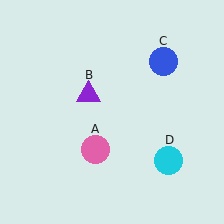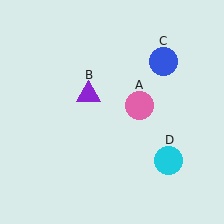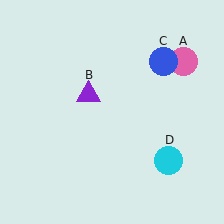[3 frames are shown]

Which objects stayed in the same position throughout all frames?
Purple triangle (object B) and blue circle (object C) and cyan circle (object D) remained stationary.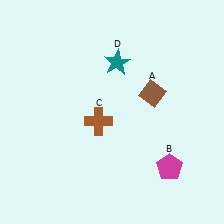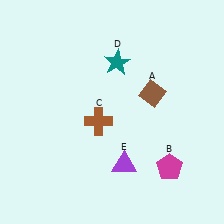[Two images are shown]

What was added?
A purple triangle (E) was added in Image 2.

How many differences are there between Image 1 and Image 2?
There is 1 difference between the two images.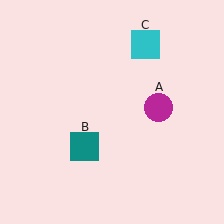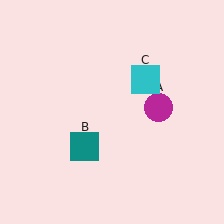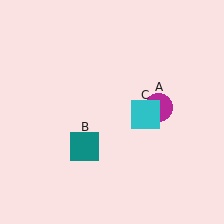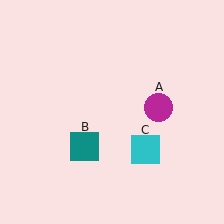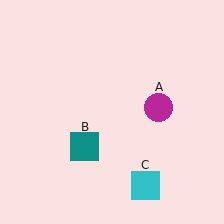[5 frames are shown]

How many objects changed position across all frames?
1 object changed position: cyan square (object C).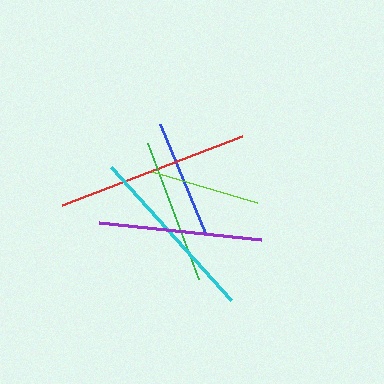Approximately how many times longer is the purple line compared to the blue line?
The purple line is approximately 1.4 times the length of the blue line.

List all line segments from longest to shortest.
From longest to shortest: red, cyan, purple, green, blue, lime.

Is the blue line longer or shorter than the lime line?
The blue line is longer than the lime line.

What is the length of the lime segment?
The lime segment is approximately 110 pixels long.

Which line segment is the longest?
The red line is the longest at approximately 192 pixels.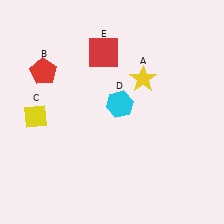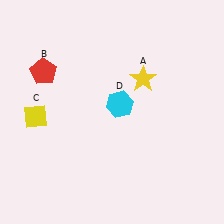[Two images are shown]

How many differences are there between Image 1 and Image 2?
There is 1 difference between the two images.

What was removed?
The red square (E) was removed in Image 2.